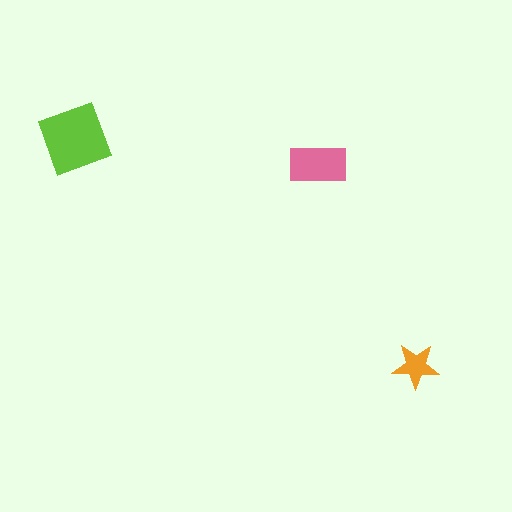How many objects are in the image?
There are 3 objects in the image.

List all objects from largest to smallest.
The lime diamond, the pink rectangle, the orange star.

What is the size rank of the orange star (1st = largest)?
3rd.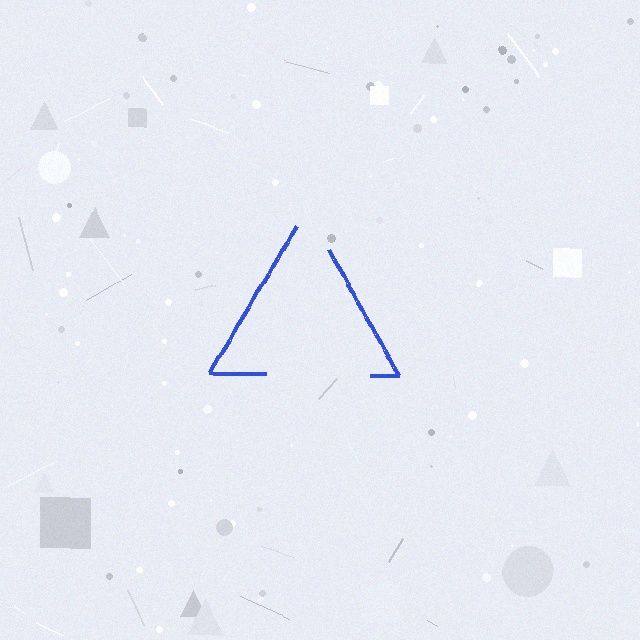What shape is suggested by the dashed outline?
The dashed outline suggests a triangle.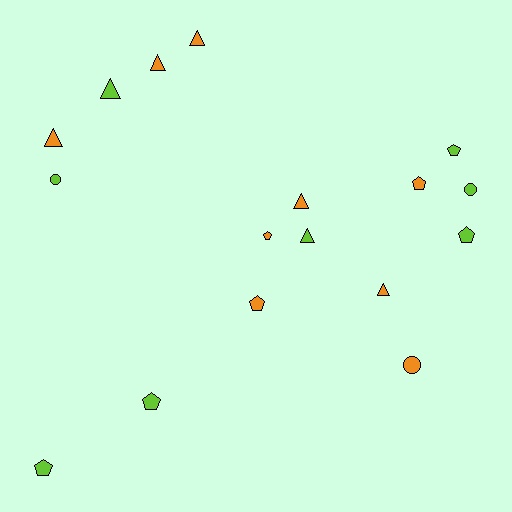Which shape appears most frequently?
Pentagon, with 7 objects.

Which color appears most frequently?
Orange, with 9 objects.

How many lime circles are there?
There are 2 lime circles.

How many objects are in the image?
There are 17 objects.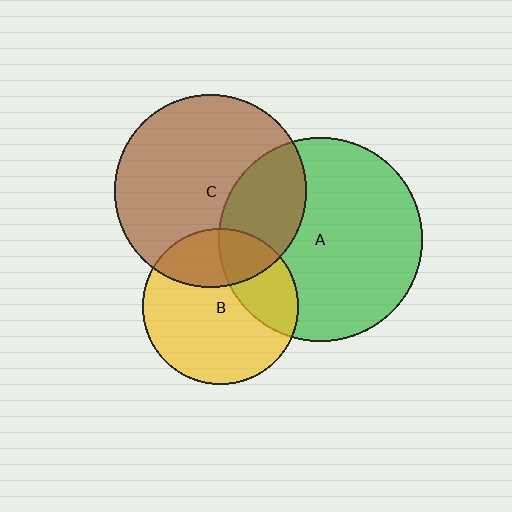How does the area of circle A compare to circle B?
Approximately 1.7 times.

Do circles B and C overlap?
Yes.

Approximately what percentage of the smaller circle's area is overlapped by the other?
Approximately 25%.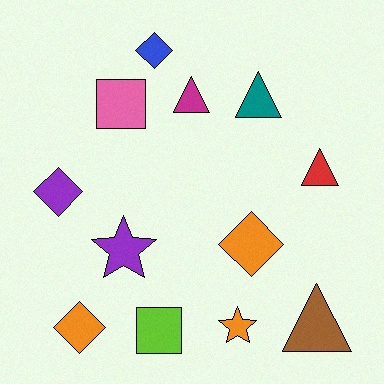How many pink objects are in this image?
There is 1 pink object.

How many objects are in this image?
There are 12 objects.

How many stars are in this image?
There are 2 stars.